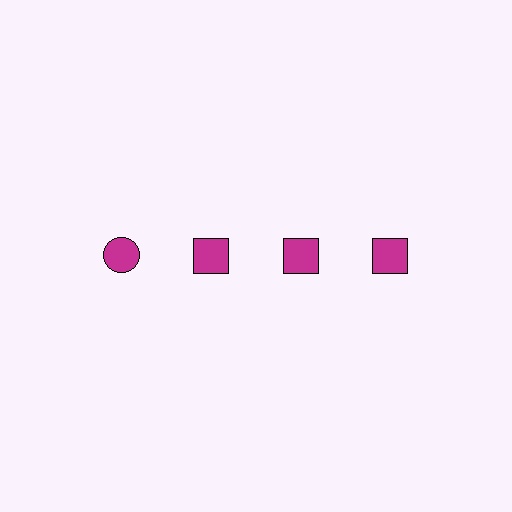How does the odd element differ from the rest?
It has a different shape: circle instead of square.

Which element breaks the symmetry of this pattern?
The magenta circle in the top row, leftmost column breaks the symmetry. All other shapes are magenta squares.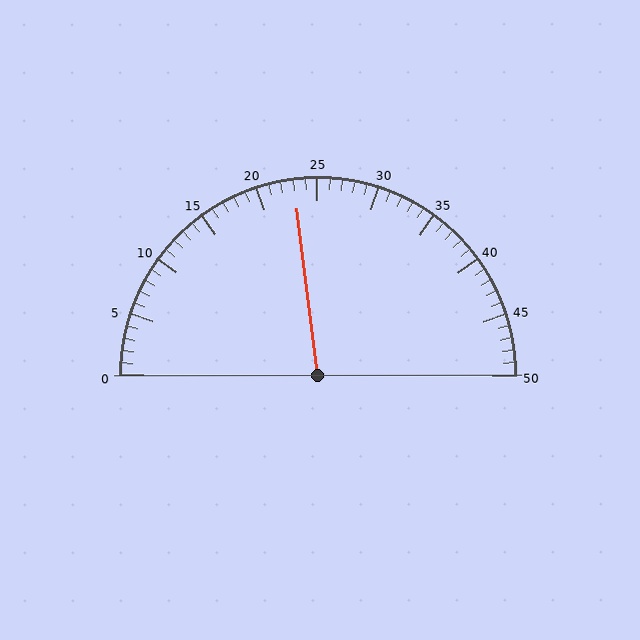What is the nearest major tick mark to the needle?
The nearest major tick mark is 25.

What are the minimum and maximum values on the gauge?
The gauge ranges from 0 to 50.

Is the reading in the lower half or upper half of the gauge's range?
The reading is in the lower half of the range (0 to 50).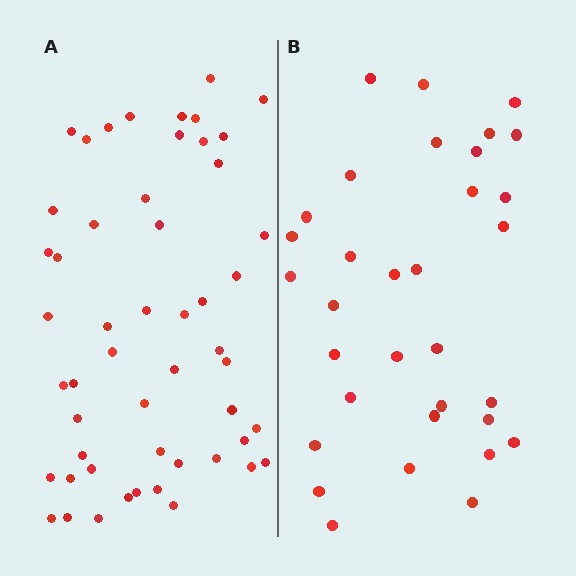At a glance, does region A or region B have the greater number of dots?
Region A (the left region) has more dots.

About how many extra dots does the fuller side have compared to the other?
Region A has approximately 20 more dots than region B.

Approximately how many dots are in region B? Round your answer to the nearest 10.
About 30 dots. (The exact count is 33, which rounds to 30.)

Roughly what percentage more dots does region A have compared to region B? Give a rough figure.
About 60% more.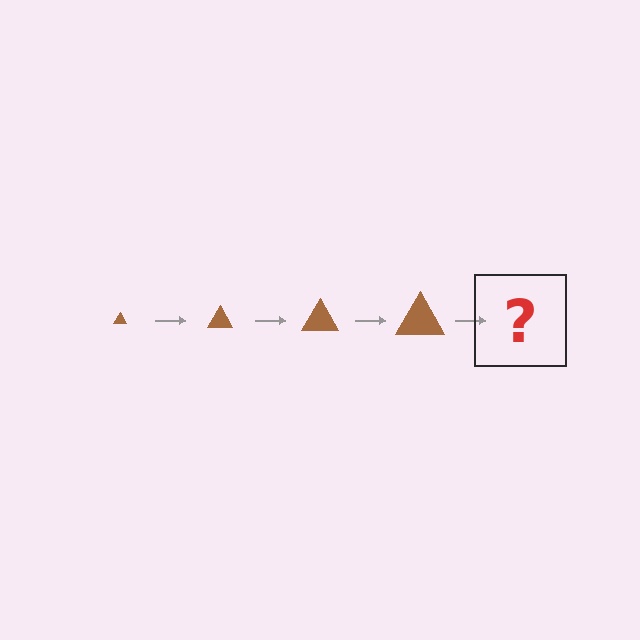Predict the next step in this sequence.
The next step is a brown triangle, larger than the previous one.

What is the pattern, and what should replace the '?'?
The pattern is that the triangle gets progressively larger each step. The '?' should be a brown triangle, larger than the previous one.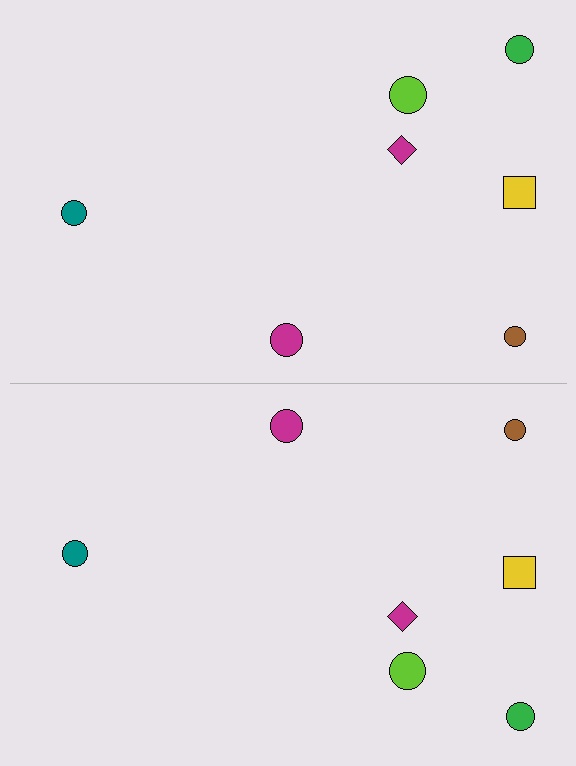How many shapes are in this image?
There are 14 shapes in this image.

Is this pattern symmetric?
Yes, this pattern has bilateral (reflection) symmetry.